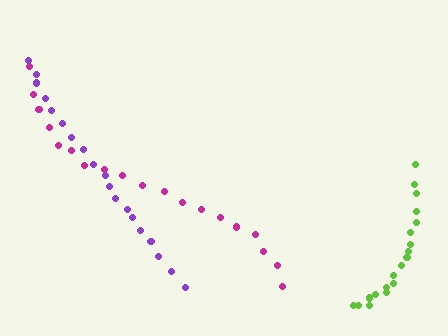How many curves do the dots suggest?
There are 3 distinct paths.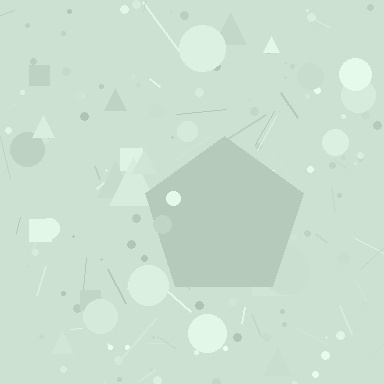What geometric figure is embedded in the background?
A pentagon is embedded in the background.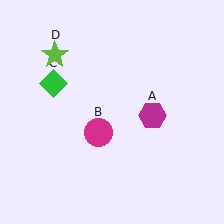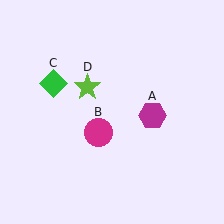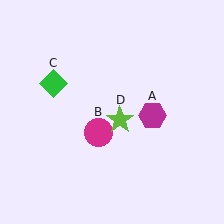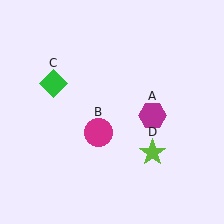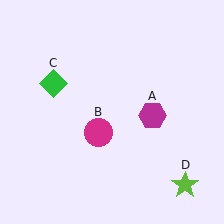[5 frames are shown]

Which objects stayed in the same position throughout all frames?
Magenta hexagon (object A) and magenta circle (object B) and green diamond (object C) remained stationary.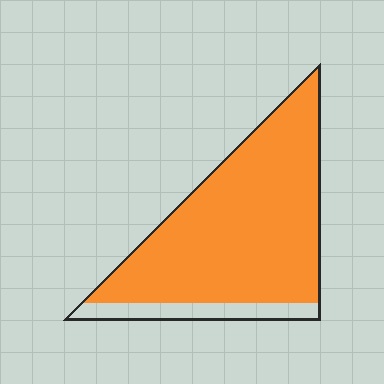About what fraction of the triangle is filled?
About seven eighths (7/8).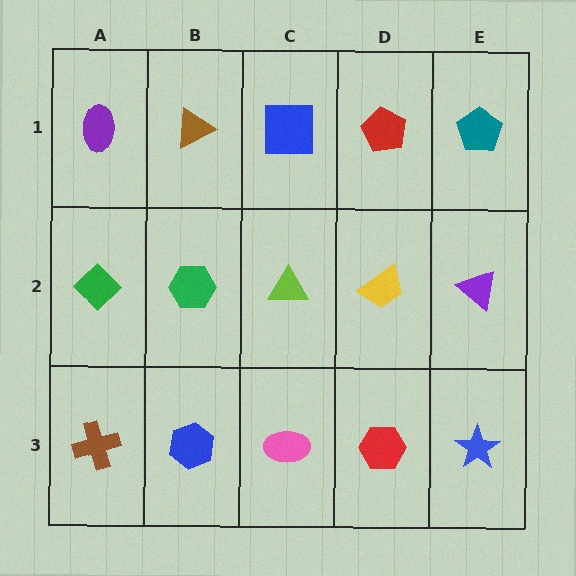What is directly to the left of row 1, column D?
A blue square.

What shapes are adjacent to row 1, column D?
A yellow trapezoid (row 2, column D), a blue square (row 1, column C), a teal pentagon (row 1, column E).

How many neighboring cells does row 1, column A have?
2.